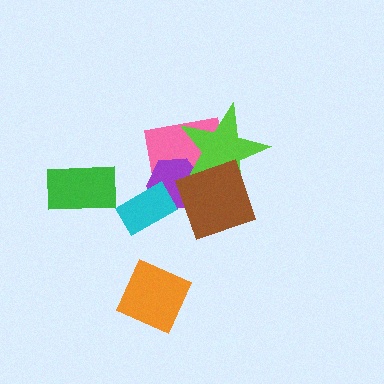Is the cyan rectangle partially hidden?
No, no other shape covers it.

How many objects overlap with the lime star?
3 objects overlap with the lime star.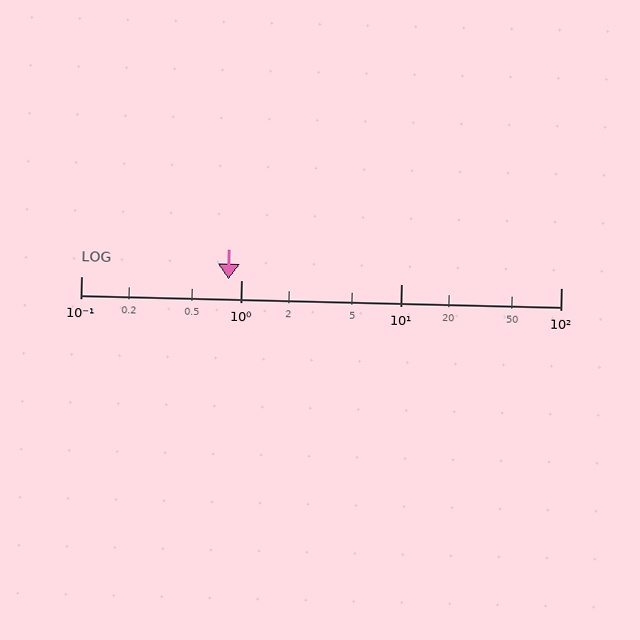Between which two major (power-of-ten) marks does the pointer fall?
The pointer is between 0.1 and 1.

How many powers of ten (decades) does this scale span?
The scale spans 3 decades, from 0.1 to 100.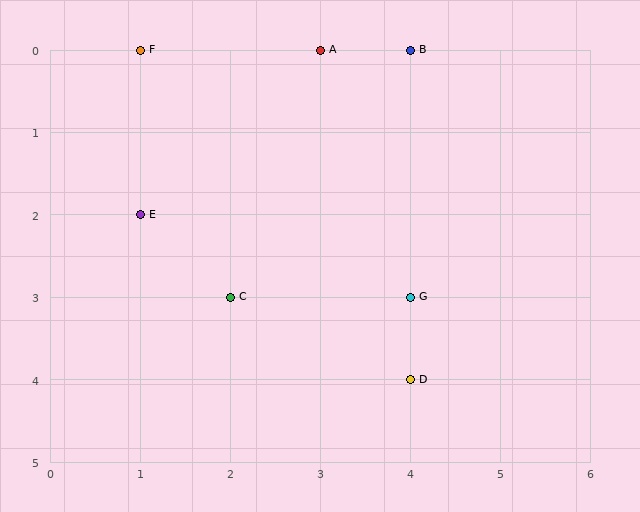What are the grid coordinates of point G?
Point G is at grid coordinates (4, 3).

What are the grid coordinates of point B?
Point B is at grid coordinates (4, 0).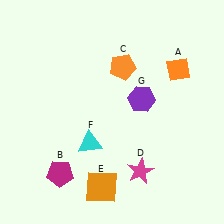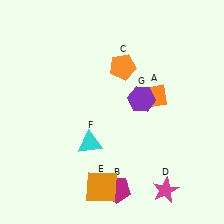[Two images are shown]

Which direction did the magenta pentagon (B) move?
The magenta pentagon (B) moved right.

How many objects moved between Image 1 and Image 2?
3 objects moved between the two images.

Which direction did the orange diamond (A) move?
The orange diamond (A) moved down.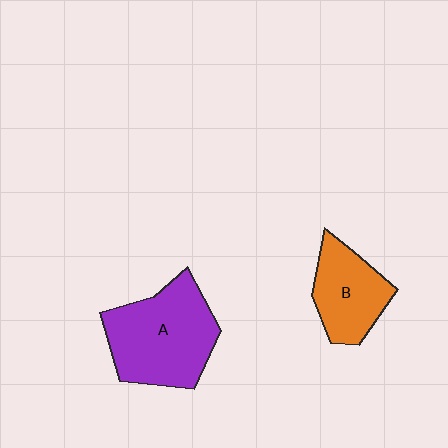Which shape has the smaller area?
Shape B (orange).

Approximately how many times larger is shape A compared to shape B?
Approximately 1.6 times.